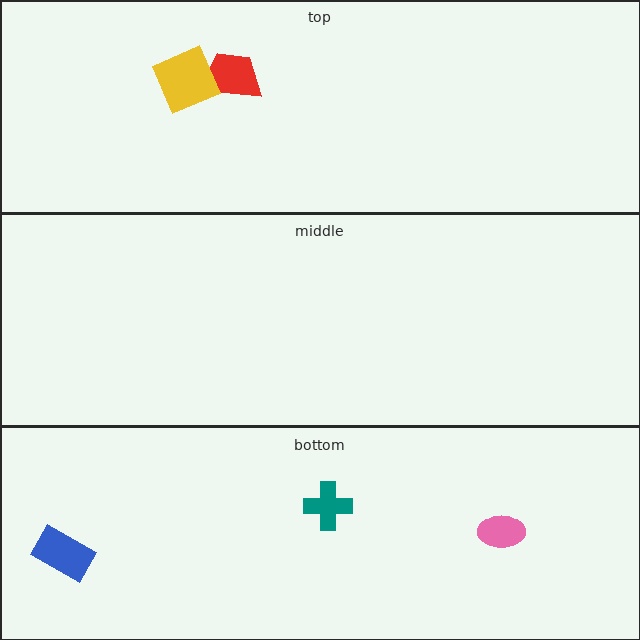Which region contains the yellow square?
The top region.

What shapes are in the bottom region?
The blue rectangle, the pink ellipse, the teal cross.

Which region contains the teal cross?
The bottom region.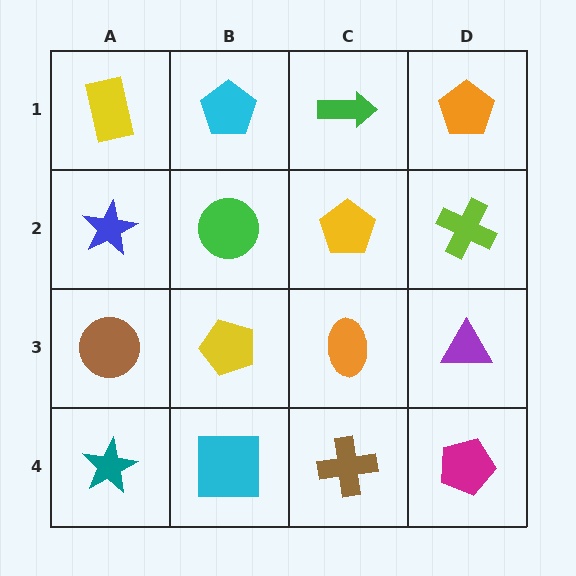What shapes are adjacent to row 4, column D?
A purple triangle (row 3, column D), a brown cross (row 4, column C).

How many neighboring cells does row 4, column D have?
2.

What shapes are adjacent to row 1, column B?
A green circle (row 2, column B), a yellow rectangle (row 1, column A), a green arrow (row 1, column C).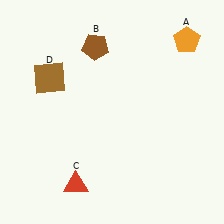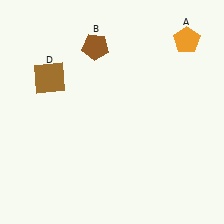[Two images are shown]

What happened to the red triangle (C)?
The red triangle (C) was removed in Image 2. It was in the bottom-left area of Image 1.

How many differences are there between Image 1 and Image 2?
There is 1 difference between the two images.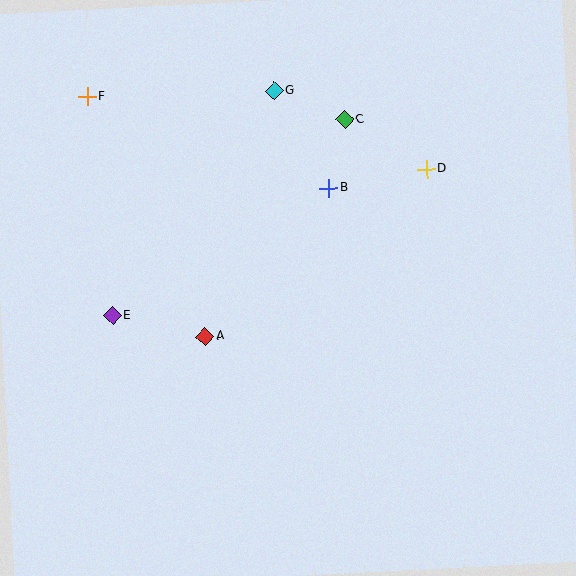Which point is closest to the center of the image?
Point A at (205, 337) is closest to the center.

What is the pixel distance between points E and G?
The distance between E and G is 277 pixels.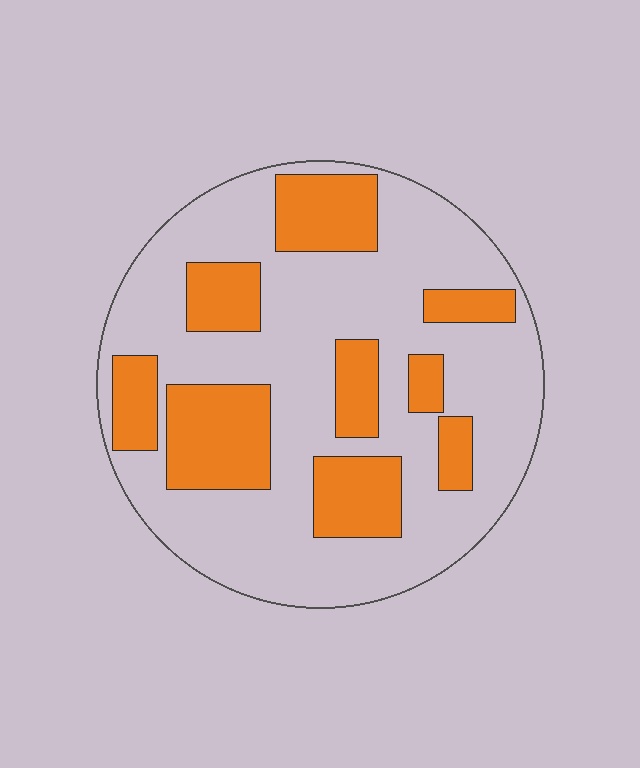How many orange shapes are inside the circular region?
9.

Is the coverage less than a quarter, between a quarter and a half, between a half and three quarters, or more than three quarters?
Between a quarter and a half.